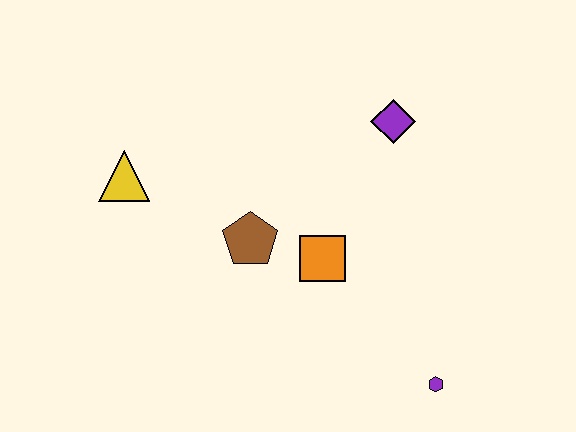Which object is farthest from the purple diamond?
The yellow triangle is farthest from the purple diamond.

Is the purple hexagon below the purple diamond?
Yes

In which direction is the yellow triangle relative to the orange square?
The yellow triangle is to the left of the orange square.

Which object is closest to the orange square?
The brown pentagon is closest to the orange square.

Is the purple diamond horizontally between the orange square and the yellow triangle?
No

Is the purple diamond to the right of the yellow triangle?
Yes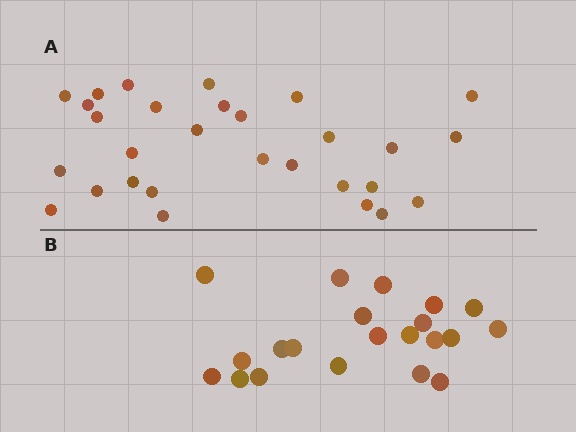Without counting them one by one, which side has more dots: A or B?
Region A (the top region) has more dots.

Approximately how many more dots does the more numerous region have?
Region A has roughly 8 or so more dots than region B.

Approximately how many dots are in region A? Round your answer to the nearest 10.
About 30 dots. (The exact count is 29, which rounds to 30.)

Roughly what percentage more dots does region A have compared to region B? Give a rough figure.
About 40% more.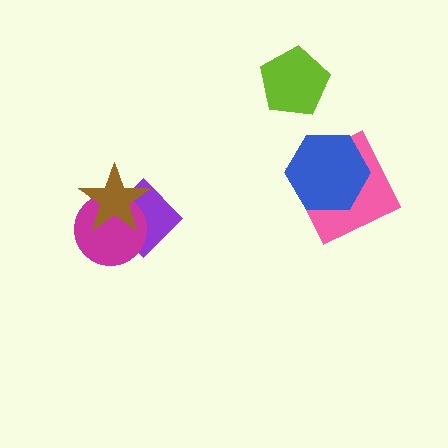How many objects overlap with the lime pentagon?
0 objects overlap with the lime pentagon.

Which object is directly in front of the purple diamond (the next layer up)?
The magenta circle is directly in front of the purple diamond.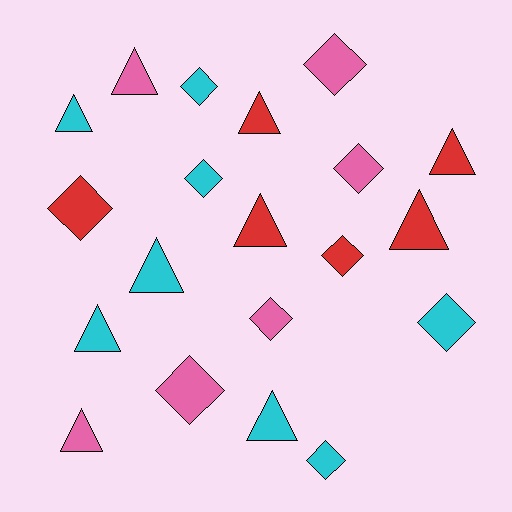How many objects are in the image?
There are 20 objects.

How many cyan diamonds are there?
There are 4 cyan diamonds.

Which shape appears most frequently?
Diamond, with 10 objects.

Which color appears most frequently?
Cyan, with 8 objects.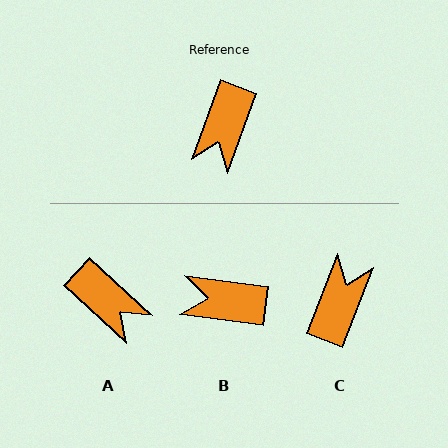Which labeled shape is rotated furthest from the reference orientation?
C, about 179 degrees away.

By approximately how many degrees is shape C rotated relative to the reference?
Approximately 179 degrees counter-clockwise.